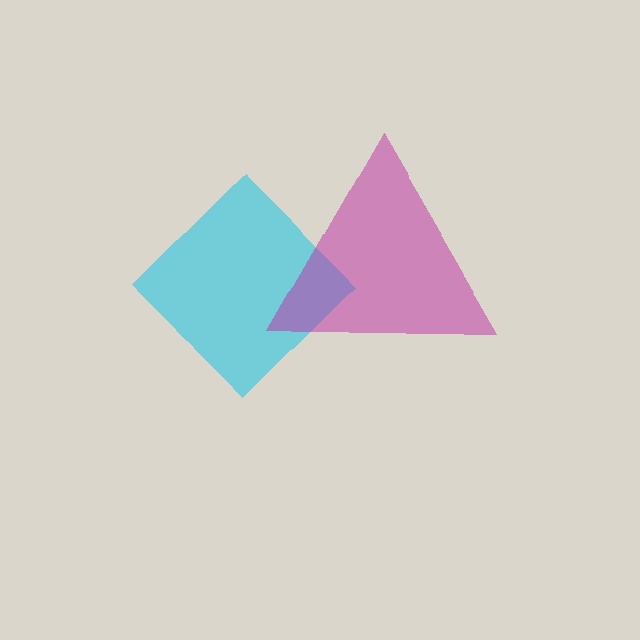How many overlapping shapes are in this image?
There are 2 overlapping shapes in the image.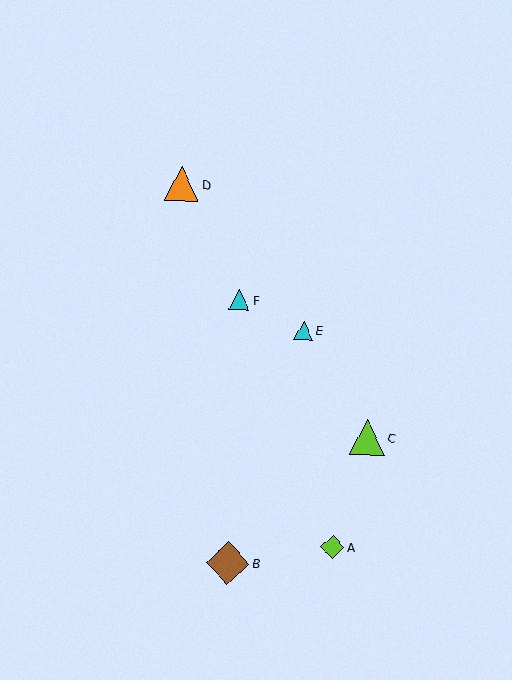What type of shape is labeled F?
Shape F is a cyan triangle.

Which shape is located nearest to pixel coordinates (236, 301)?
The cyan triangle (labeled F) at (239, 300) is nearest to that location.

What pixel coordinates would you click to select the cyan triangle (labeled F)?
Click at (239, 300) to select the cyan triangle F.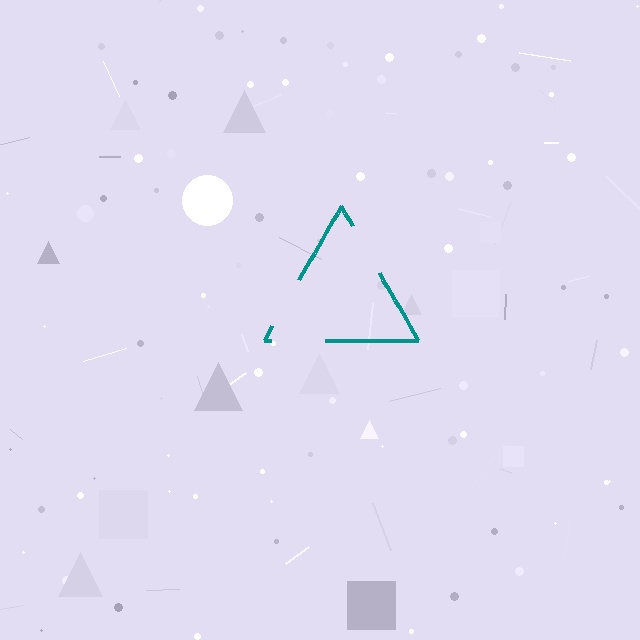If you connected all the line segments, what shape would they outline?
They would outline a triangle.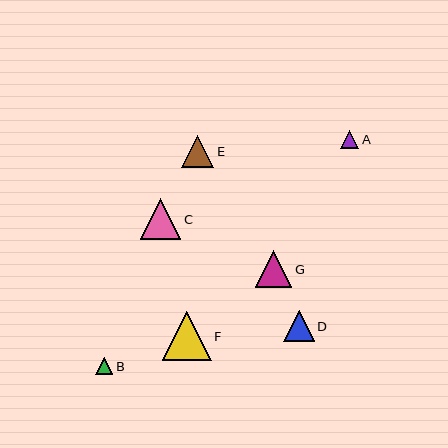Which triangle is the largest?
Triangle F is the largest with a size of approximately 49 pixels.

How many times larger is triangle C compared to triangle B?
Triangle C is approximately 2.4 times the size of triangle B.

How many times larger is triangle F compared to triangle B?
Triangle F is approximately 2.9 times the size of triangle B.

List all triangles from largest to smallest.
From largest to smallest: F, C, G, E, D, A, B.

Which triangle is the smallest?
Triangle B is the smallest with a size of approximately 17 pixels.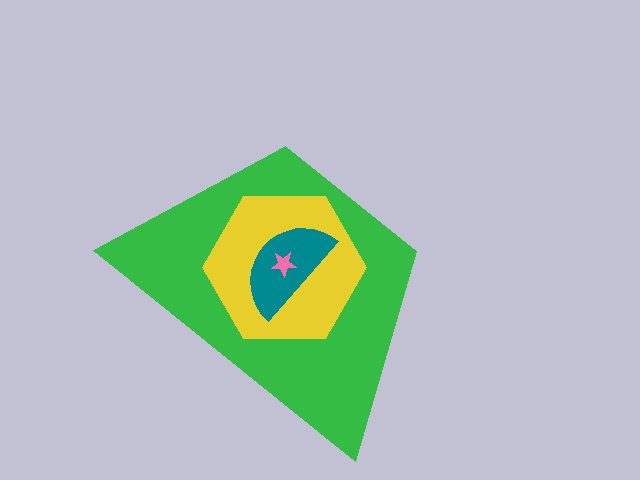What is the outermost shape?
The green trapezoid.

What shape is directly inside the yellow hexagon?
The teal semicircle.